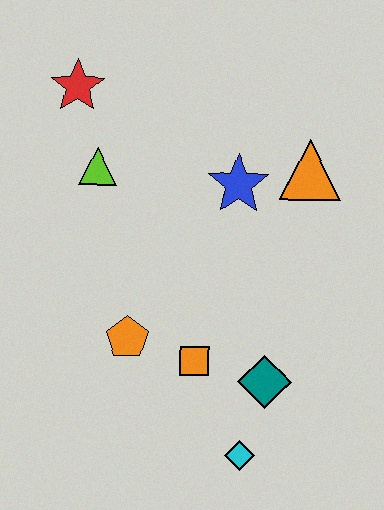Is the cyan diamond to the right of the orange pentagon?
Yes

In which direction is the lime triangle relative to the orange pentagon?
The lime triangle is above the orange pentagon.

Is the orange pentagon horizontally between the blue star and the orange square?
No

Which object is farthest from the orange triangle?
The cyan diamond is farthest from the orange triangle.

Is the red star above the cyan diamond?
Yes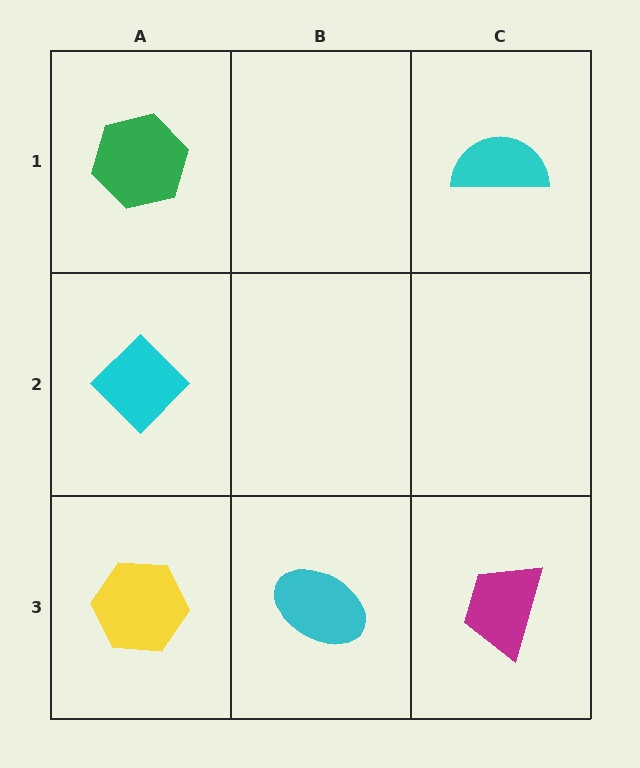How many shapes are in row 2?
1 shape.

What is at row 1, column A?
A green hexagon.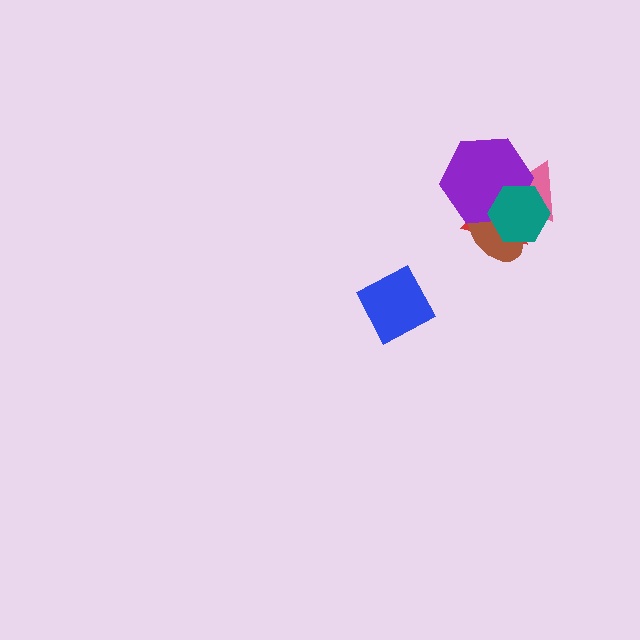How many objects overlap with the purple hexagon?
4 objects overlap with the purple hexagon.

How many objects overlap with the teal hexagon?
4 objects overlap with the teal hexagon.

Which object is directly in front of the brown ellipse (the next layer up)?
The purple hexagon is directly in front of the brown ellipse.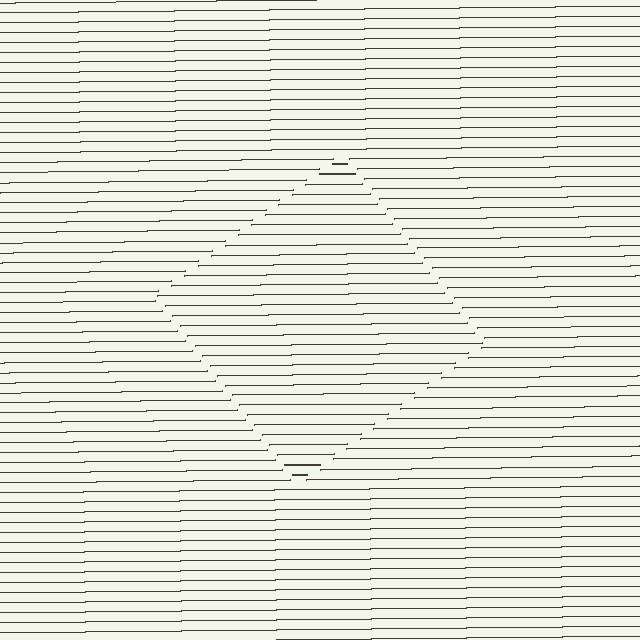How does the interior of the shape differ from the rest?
The interior of the shape contains the same grating, shifted by half a period — the contour is defined by the phase discontinuity where line-ends from the inner and outer gratings abut.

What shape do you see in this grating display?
An illusory square. The interior of the shape contains the same grating, shifted by half a period — the contour is defined by the phase discontinuity where line-ends from the inner and outer gratings abut.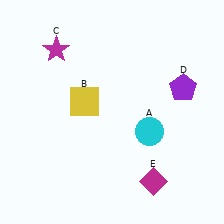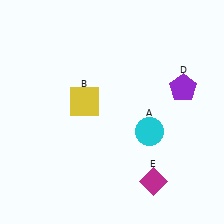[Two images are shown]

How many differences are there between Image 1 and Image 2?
There is 1 difference between the two images.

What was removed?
The magenta star (C) was removed in Image 2.